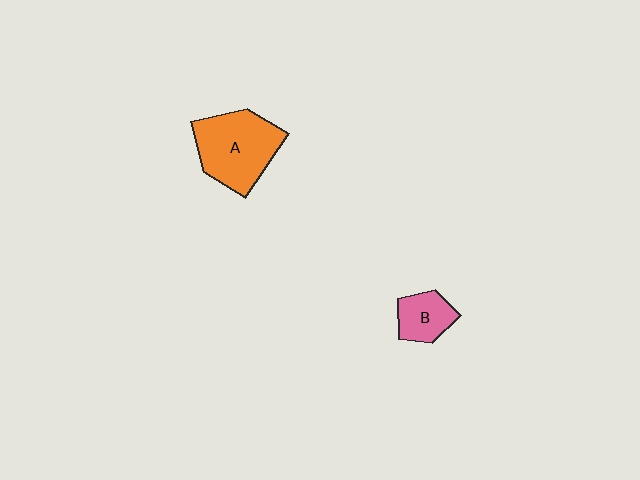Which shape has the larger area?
Shape A (orange).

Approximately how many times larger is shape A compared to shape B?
Approximately 2.2 times.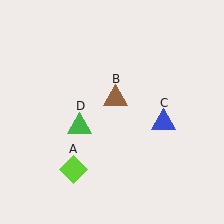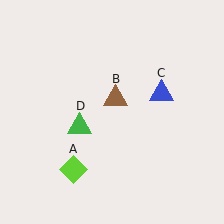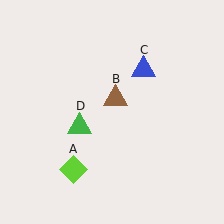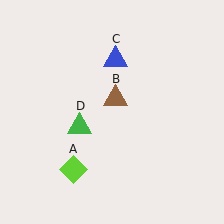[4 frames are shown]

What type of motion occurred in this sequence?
The blue triangle (object C) rotated counterclockwise around the center of the scene.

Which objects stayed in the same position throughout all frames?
Lime diamond (object A) and brown triangle (object B) and green triangle (object D) remained stationary.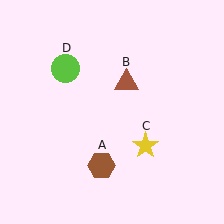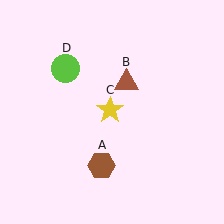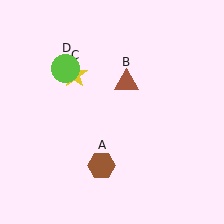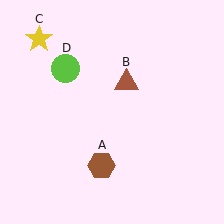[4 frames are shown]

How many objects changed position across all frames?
1 object changed position: yellow star (object C).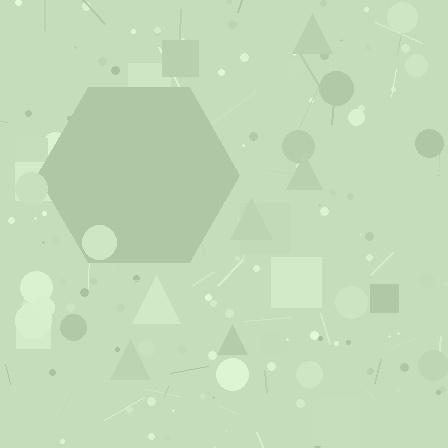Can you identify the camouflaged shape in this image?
The camouflaged shape is a hexagon.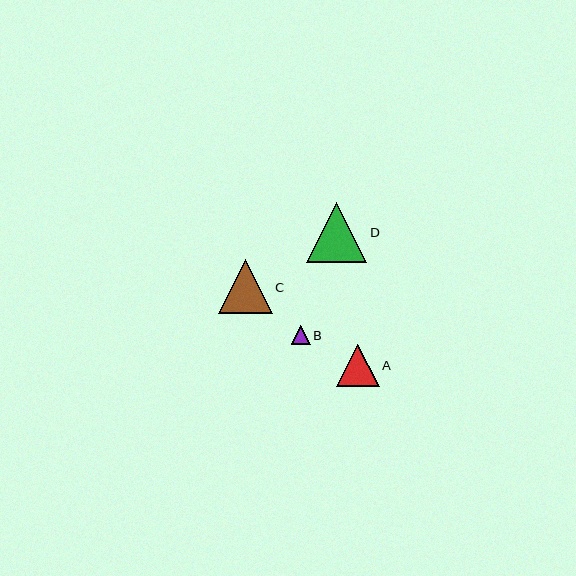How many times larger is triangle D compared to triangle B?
Triangle D is approximately 3.1 times the size of triangle B.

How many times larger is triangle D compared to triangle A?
Triangle D is approximately 1.4 times the size of triangle A.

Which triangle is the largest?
Triangle D is the largest with a size of approximately 60 pixels.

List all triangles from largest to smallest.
From largest to smallest: D, C, A, B.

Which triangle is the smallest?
Triangle B is the smallest with a size of approximately 19 pixels.